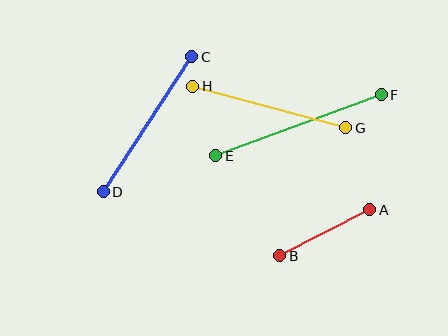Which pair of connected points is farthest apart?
Points E and F are farthest apart.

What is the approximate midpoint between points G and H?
The midpoint is at approximately (269, 107) pixels.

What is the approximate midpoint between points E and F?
The midpoint is at approximately (298, 125) pixels.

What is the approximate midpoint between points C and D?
The midpoint is at approximately (147, 124) pixels.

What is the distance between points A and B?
The distance is approximately 101 pixels.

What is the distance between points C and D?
The distance is approximately 161 pixels.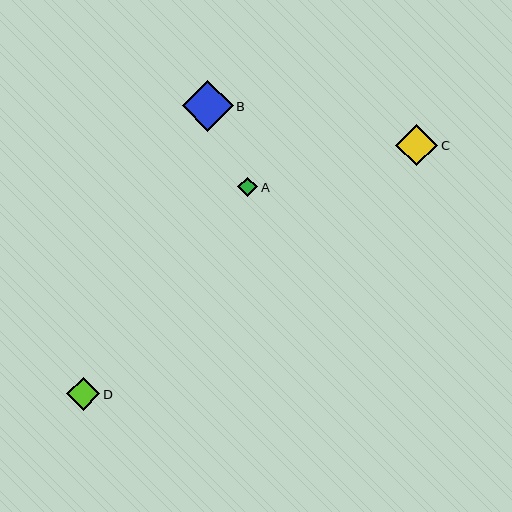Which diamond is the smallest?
Diamond A is the smallest with a size of approximately 20 pixels.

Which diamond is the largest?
Diamond B is the largest with a size of approximately 51 pixels.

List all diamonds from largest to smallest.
From largest to smallest: B, C, D, A.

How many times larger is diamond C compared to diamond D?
Diamond C is approximately 1.3 times the size of diamond D.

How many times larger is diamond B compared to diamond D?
Diamond B is approximately 1.5 times the size of diamond D.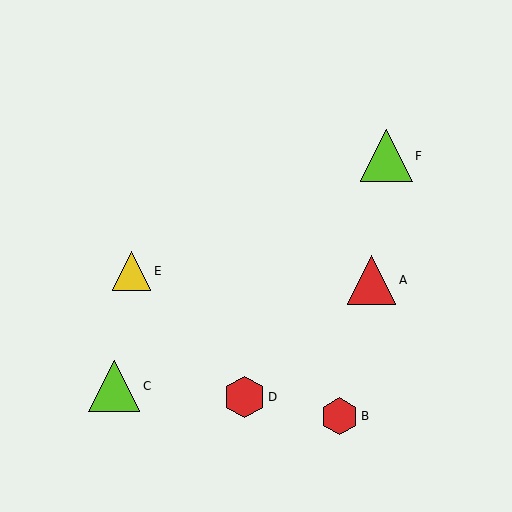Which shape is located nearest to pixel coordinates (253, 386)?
The red hexagon (labeled D) at (245, 397) is nearest to that location.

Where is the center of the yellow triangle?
The center of the yellow triangle is at (131, 271).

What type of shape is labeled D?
Shape D is a red hexagon.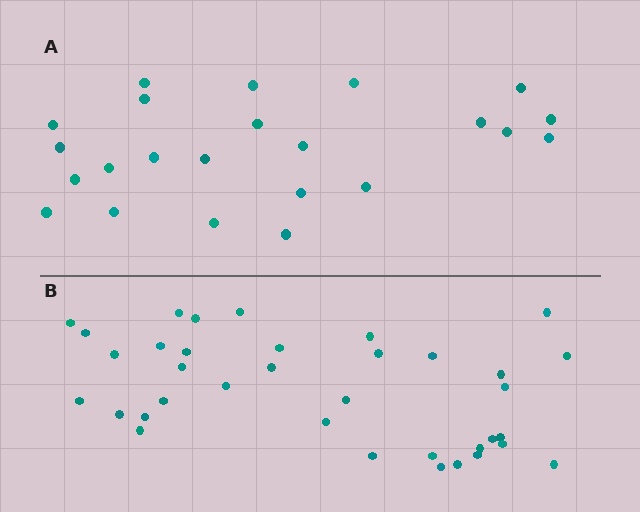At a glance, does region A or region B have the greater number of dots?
Region B (the bottom region) has more dots.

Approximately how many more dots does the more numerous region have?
Region B has approximately 15 more dots than region A.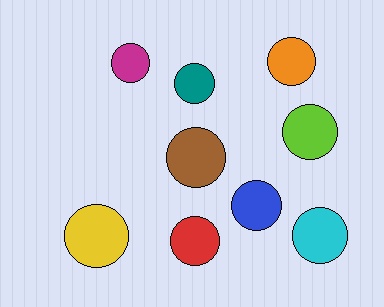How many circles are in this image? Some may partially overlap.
There are 9 circles.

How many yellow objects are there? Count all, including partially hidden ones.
There is 1 yellow object.